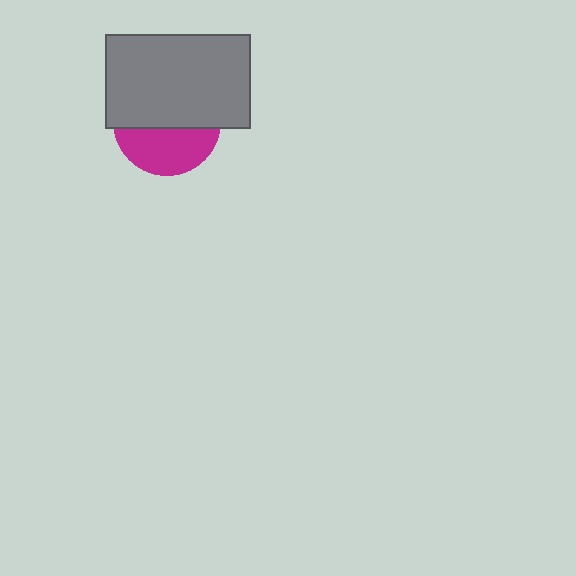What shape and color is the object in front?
The object in front is a gray rectangle.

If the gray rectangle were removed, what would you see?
You would see the complete magenta circle.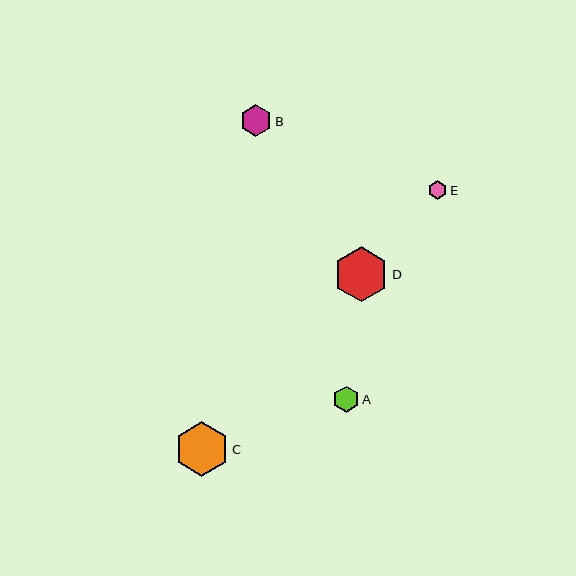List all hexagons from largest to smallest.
From largest to smallest: D, C, B, A, E.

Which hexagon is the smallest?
Hexagon E is the smallest with a size of approximately 19 pixels.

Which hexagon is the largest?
Hexagon D is the largest with a size of approximately 55 pixels.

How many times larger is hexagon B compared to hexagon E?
Hexagon B is approximately 1.6 times the size of hexagon E.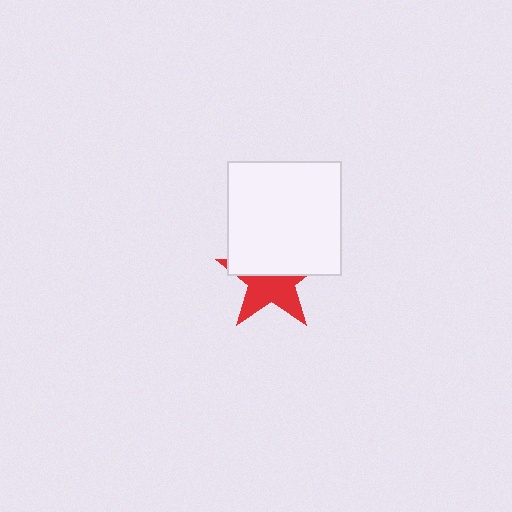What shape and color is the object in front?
The object in front is a white rectangle.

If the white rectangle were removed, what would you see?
You would see the complete red star.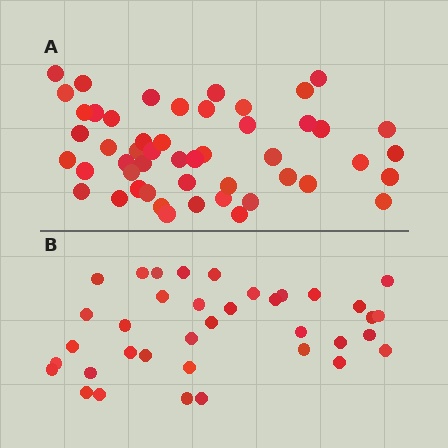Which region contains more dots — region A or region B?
Region A (the top region) has more dots.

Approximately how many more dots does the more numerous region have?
Region A has approximately 15 more dots than region B.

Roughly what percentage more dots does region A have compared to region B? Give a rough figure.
About 35% more.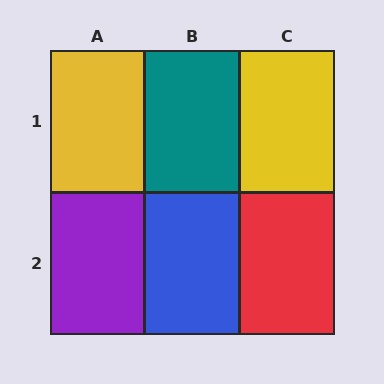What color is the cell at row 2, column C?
Red.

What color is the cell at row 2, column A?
Purple.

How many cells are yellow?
2 cells are yellow.